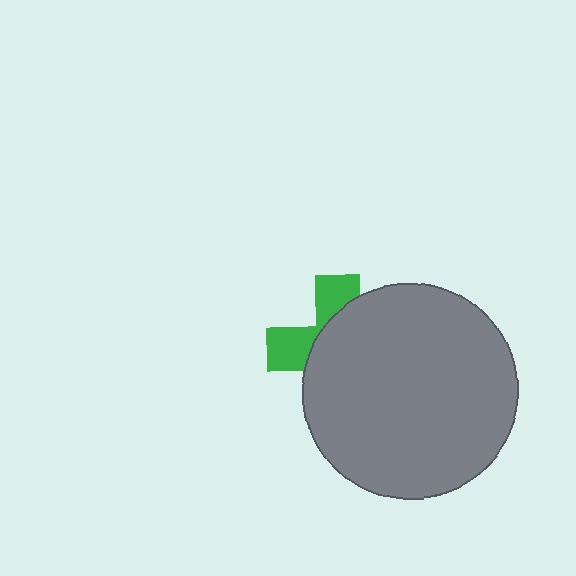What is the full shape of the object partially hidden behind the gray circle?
The partially hidden object is a green cross.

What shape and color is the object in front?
The object in front is a gray circle.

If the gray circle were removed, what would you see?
You would see the complete green cross.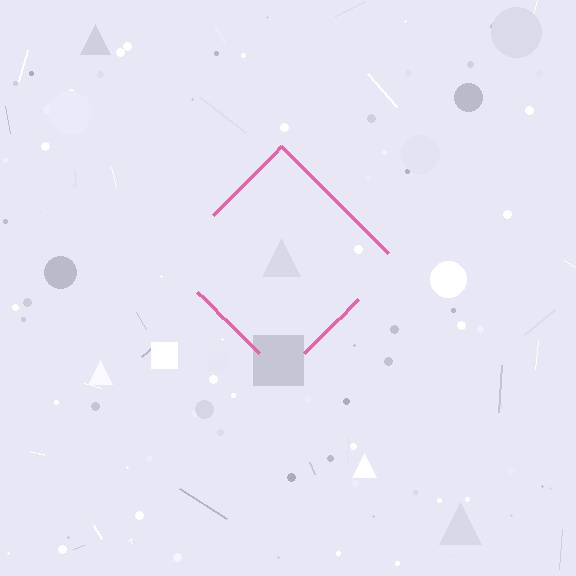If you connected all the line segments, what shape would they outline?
They would outline a diamond.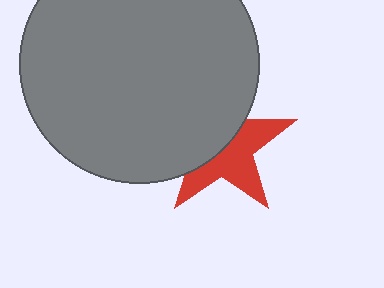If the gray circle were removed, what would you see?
You would see the complete red star.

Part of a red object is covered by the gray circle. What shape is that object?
It is a star.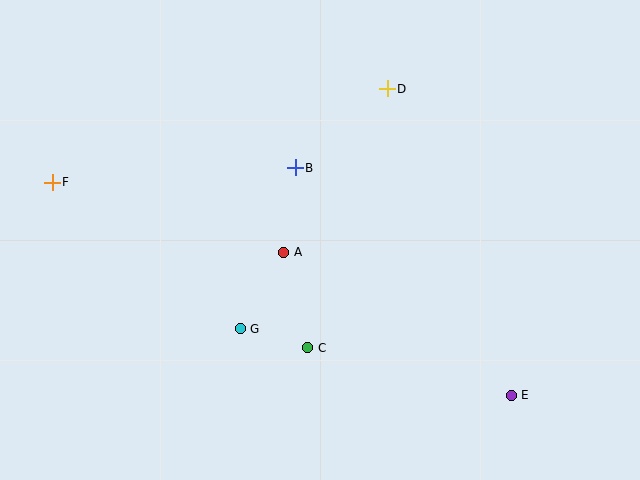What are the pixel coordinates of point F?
Point F is at (52, 182).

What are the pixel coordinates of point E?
Point E is at (511, 395).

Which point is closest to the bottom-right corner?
Point E is closest to the bottom-right corner.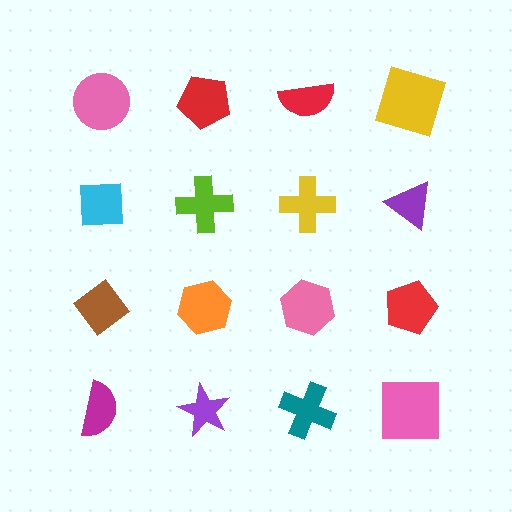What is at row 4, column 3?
A teal cross.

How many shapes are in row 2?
4 shapes.